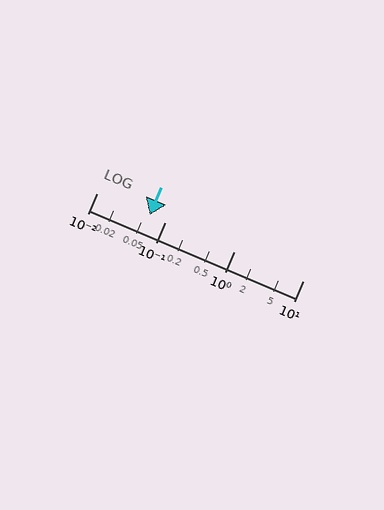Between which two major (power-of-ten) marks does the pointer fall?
The pointer is between 0.01 and 0.1.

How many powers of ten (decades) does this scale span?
The scale spans 3 decades, from 0.01 to 10.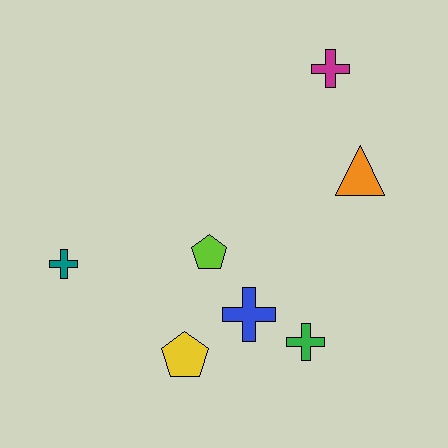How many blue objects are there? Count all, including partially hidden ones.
There is 1 blue object.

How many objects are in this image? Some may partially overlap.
There are 7 objects.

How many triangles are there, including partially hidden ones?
There is 1 triangle.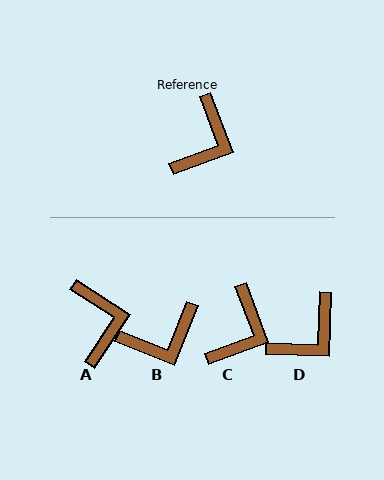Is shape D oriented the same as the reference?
No, it is off by about 22 degrees.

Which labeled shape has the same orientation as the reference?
C.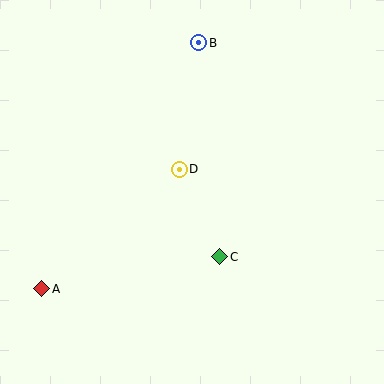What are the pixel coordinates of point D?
Point D is at (179, 169).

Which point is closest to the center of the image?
Point D at (179, 169) is closest to the center.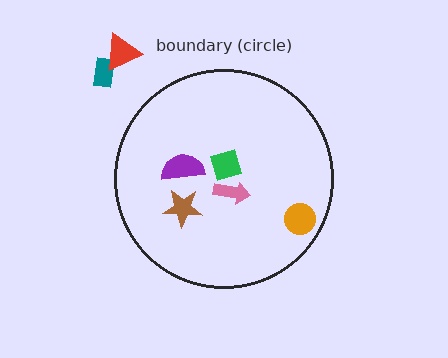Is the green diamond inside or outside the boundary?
Inside.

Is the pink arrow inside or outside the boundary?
Inside.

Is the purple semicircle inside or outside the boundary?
Inside.